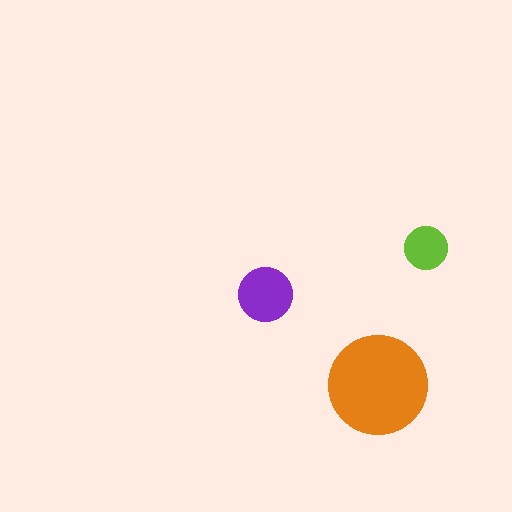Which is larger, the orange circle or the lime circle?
The orange one.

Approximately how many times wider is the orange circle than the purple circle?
About 2 times wider.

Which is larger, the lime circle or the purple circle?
The purple one.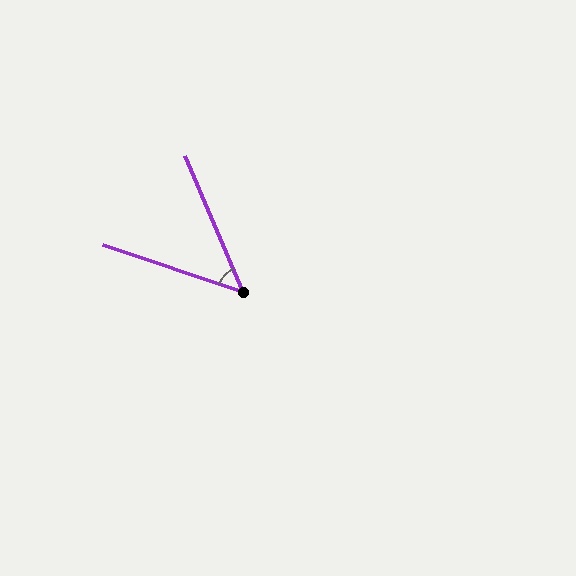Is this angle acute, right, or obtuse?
It is acute.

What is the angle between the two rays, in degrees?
Approximately 48 degrees.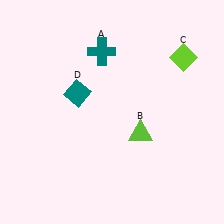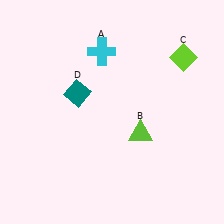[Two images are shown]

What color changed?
The cross (A) changed from teal in Image 1 to cyan in Image 2.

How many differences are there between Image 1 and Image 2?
There is 1 difference between the two images.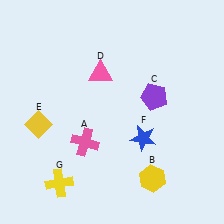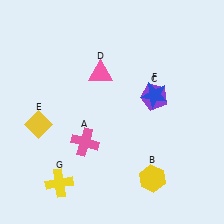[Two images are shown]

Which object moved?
The blue star (F) moved up.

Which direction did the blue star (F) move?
The blue star (F) moved up.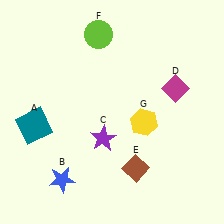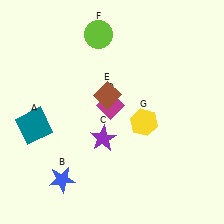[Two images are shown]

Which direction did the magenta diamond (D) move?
The magenta diamond (D) moved left.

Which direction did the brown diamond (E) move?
The brown diamond (E) moved up.